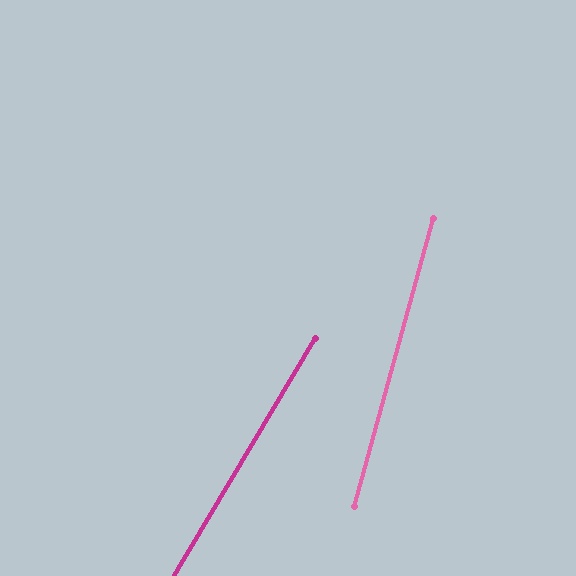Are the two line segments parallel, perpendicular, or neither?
Neither parallel nor perpendicular — they differ by about 15°.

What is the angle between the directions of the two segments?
Approximately 15 degrees.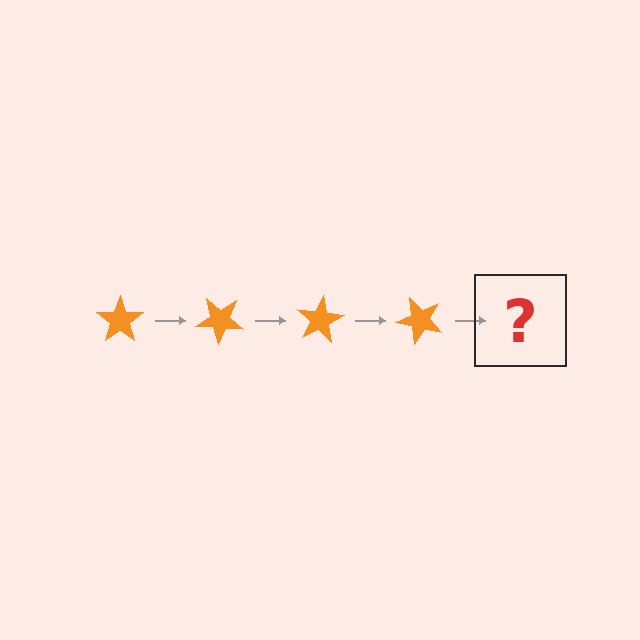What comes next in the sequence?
The next element should be an orange star rotated 160 degrees.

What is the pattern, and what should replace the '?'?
The pattern is that the star rotates 40 degrees each step. The '?' should be an orange star rotated 160 degrees.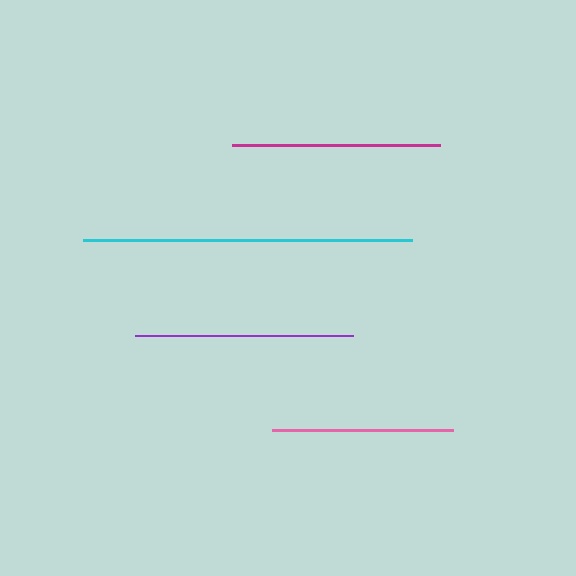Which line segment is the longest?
The cyan line is the longest at approximately 330 pixels.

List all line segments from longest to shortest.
From longest to shortest: cyan, purple, magenta, pink.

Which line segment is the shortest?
The pink line is the shortest at approximately 181 pixels.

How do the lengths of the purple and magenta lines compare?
The purple and magenta lines are approximately the same length.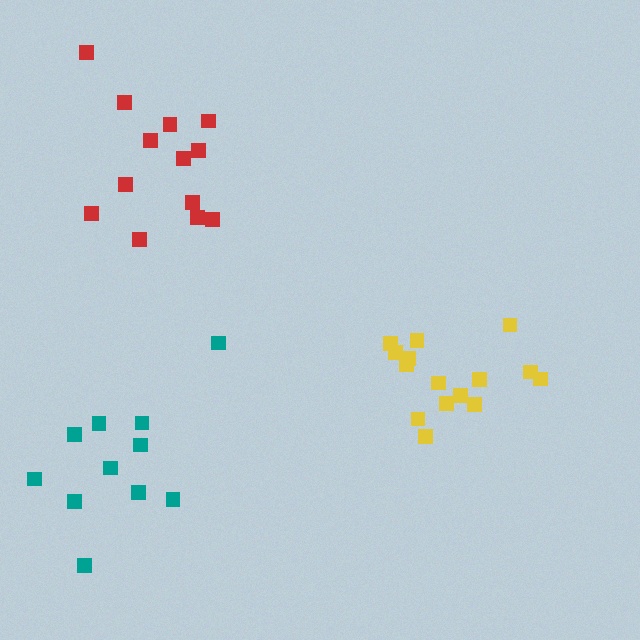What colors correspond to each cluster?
The clusters are colored: red, yellow, teal.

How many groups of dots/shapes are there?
There are 3 groups.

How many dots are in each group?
Group 1: 13 dots, Group 2: 15 dots, Group 3: 11 dots (39 total).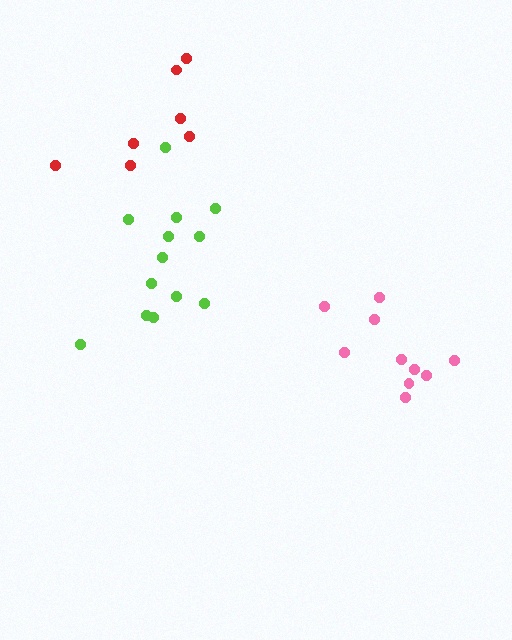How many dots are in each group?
Group 1: 8 dots, Group 2: 10 dots, Group 3: 13 dots (31 total).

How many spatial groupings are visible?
There are 3 spatial groupings.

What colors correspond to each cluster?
The clusters are colored: red, pink, lime.